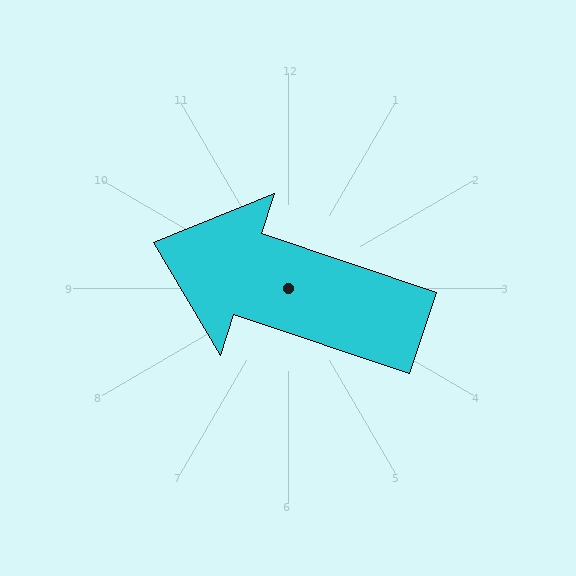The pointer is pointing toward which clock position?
Roughly 10 o'clock.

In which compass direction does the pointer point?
West.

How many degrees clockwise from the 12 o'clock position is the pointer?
Approximately 289 degrees.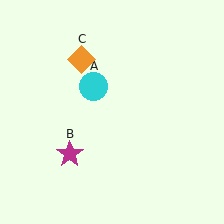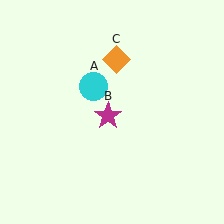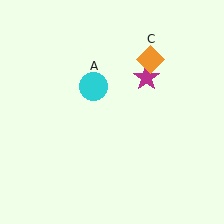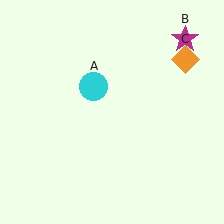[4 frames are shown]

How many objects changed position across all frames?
2 objects changed position: magenta star (object B), orange diamond (object C).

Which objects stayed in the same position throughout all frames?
Cyan circle (object A) remained stationary.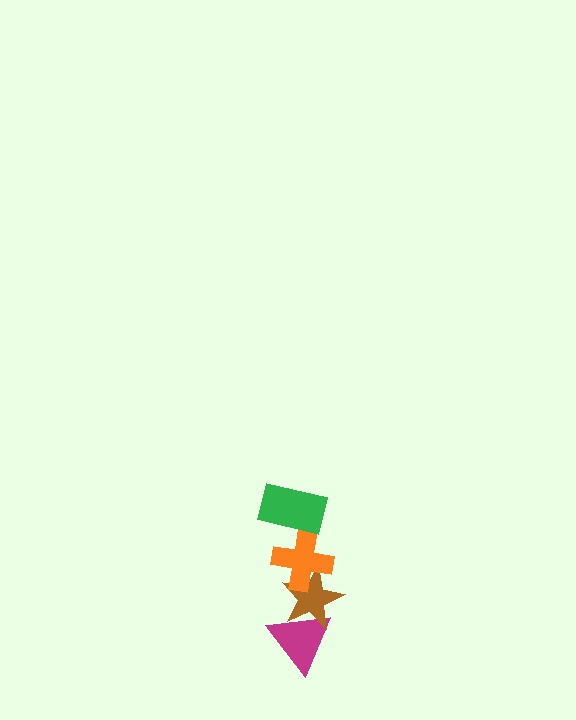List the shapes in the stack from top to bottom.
From top to bottom: the green rectangle, the orange cross, the brown star, the magenta triangle.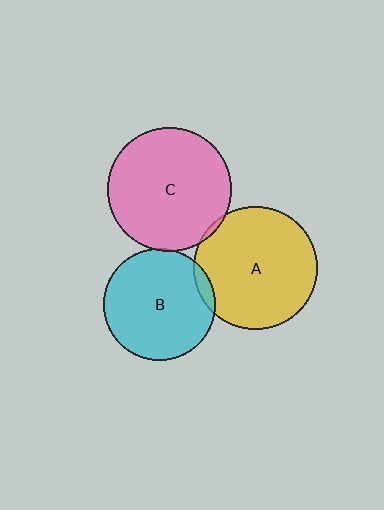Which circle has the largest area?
Circle C (pink).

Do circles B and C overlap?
Yes.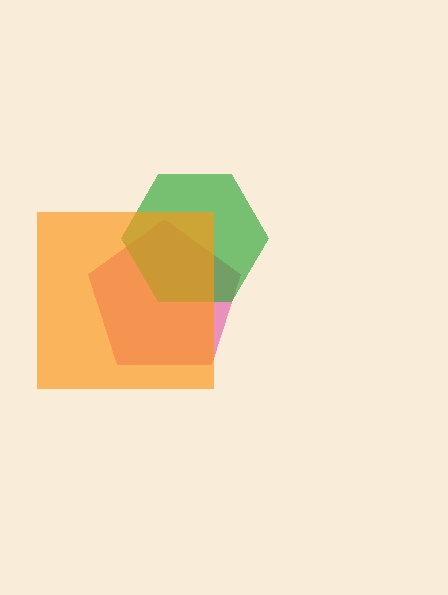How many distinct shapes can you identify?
There are 3 distinct shapes: a pink pentagon, a green hexagon, an orange square.